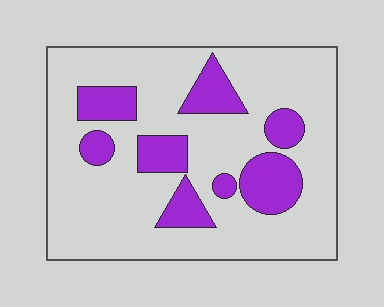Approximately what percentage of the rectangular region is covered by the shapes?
Approximately 20%.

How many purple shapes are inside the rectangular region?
8.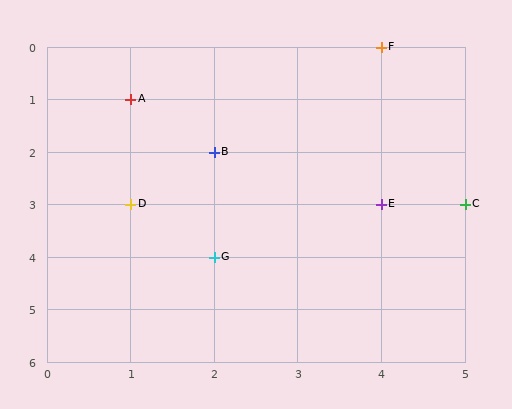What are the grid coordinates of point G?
Point G is at grid coordinates (2, 4).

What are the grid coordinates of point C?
Point C is at grid coordinates (5, 3).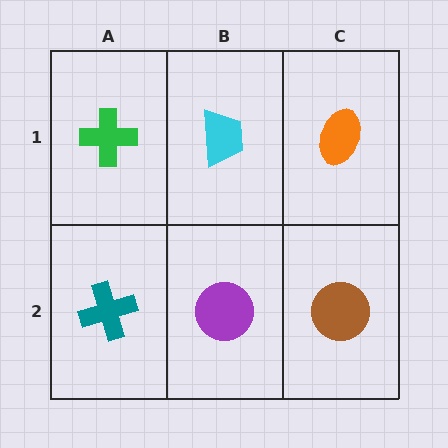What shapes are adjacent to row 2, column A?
A green cross (row 1, column A), a purple circle (row 2, column B).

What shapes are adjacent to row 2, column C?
An orange ellipse (row 1, column C), a purple circle (row 2, column B).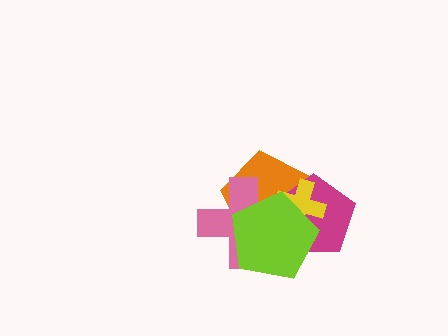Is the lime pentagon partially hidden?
No, no other shape covers it.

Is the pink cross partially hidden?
Yes, it is partially covered by another shape.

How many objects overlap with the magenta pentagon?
4 objects overlap with the magenta pentagon.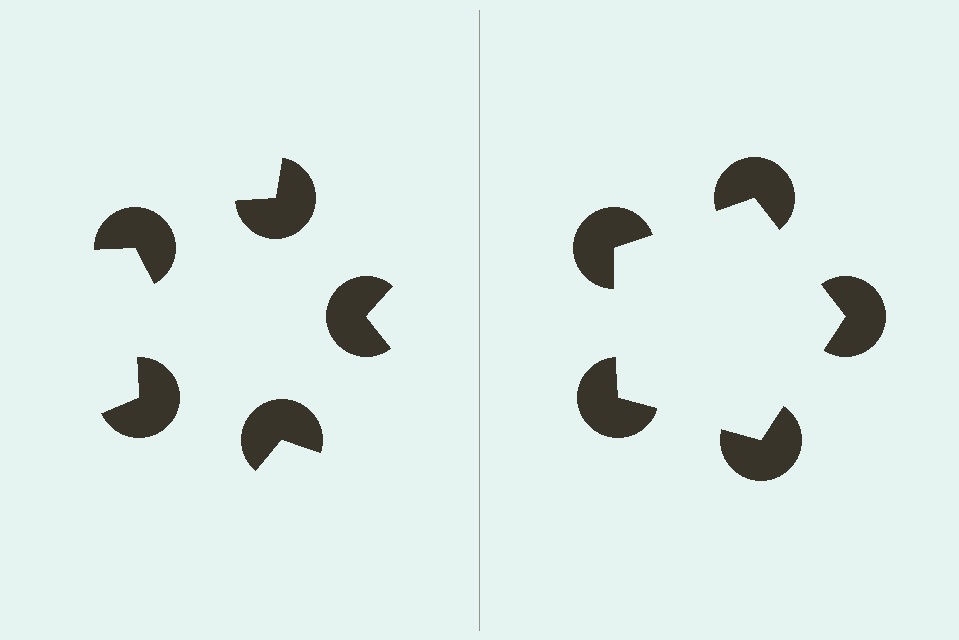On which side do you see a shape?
An illusory pentagon appears on the right side. On the left side the wedge cuts are rotated, so no coherent shape forms.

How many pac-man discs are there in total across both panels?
10 — 5 on each side.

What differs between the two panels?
The pac-man discs are positioned identically on both sides; only the wedge orientations differ. On the right they align to a pentagon; on the left they are misaligned.